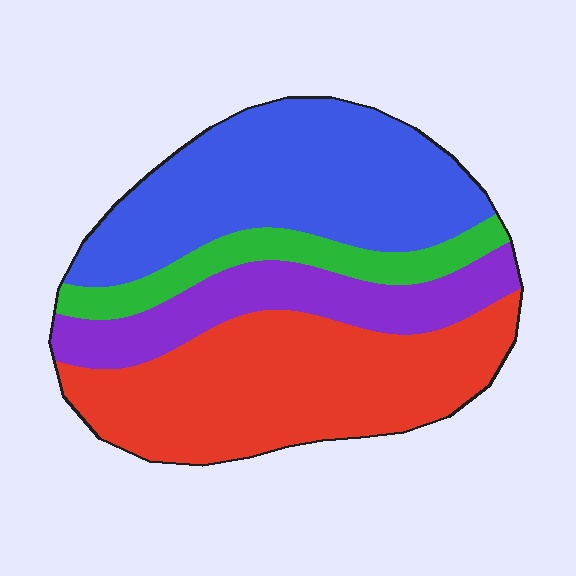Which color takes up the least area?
Green, at roughly 10%.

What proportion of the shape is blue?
Blue takes up about one third (1/3) of the shape.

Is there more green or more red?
Red.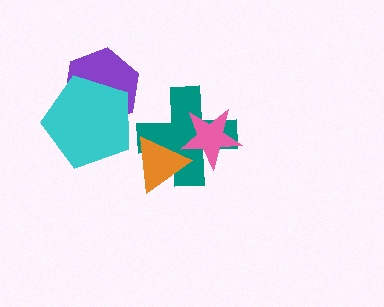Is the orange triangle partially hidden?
Yes, it is partially covered by another shape.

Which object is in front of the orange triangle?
The pink star is in front of the orange triangle.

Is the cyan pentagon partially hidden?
No, no other shape covers it.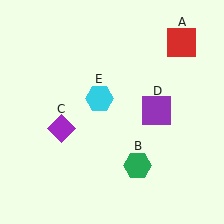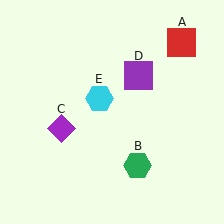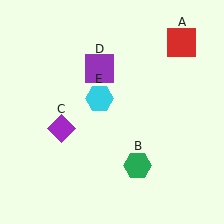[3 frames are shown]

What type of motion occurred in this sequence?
The purple square (object D) rotated counterclockwise around the center of the scene.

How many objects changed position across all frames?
1 object changed position: purple square (object D).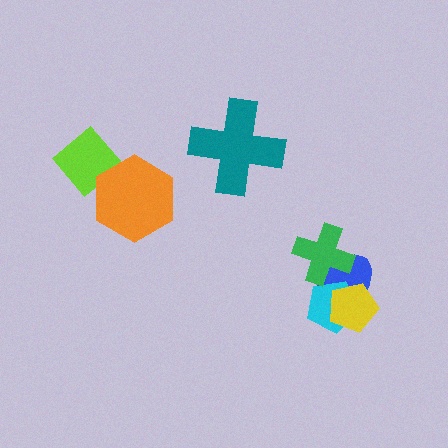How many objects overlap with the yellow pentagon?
2 objects overlap with the yellow pentagon.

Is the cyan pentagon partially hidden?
Yes, it is partially covered by another shape.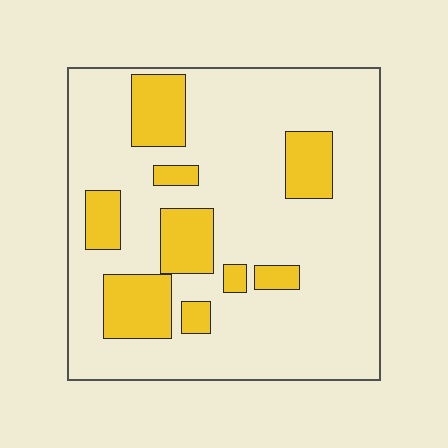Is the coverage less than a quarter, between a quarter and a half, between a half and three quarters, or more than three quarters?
Less than a quarter.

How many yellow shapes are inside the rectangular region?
9.